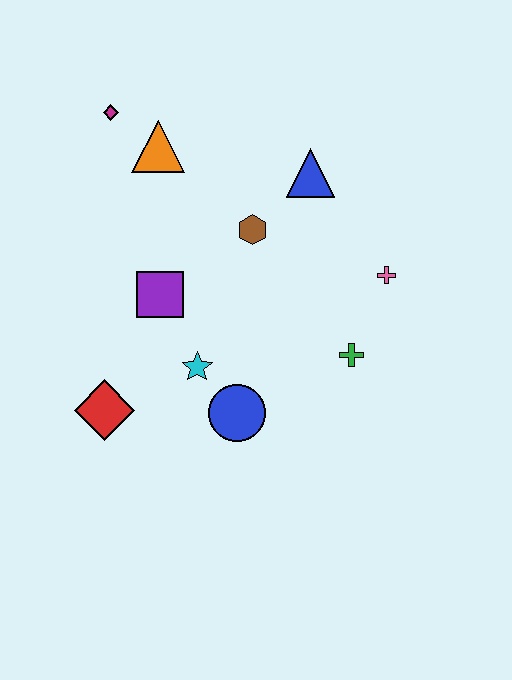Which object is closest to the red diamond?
The cyan star is closest to the red diamond.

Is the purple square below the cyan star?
No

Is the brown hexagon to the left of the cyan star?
No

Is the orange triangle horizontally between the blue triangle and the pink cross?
No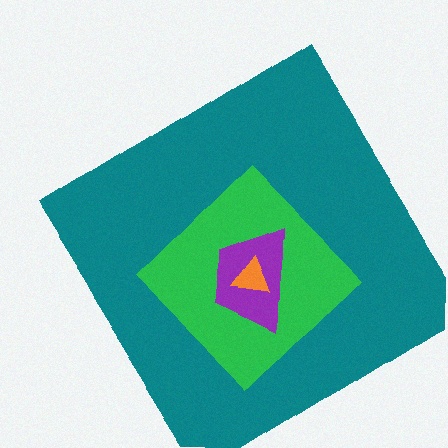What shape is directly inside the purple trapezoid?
The orange triangle.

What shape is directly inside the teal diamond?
The green diamond.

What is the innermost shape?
The orange triangle.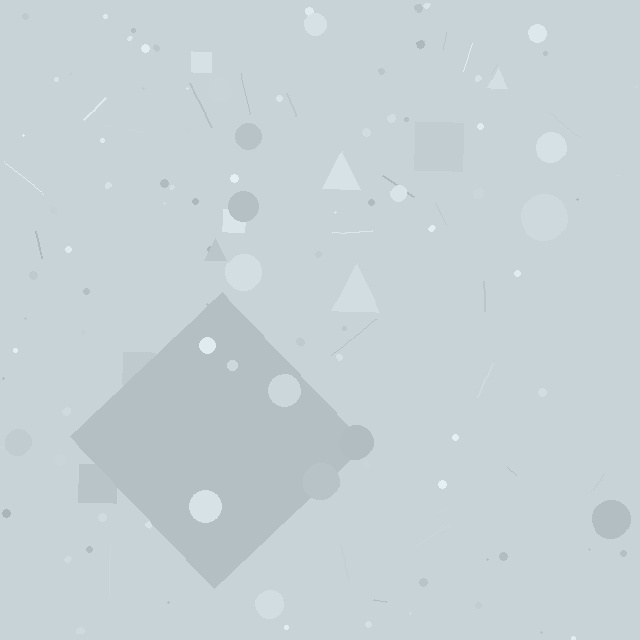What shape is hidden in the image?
A diamond is hidden in the image.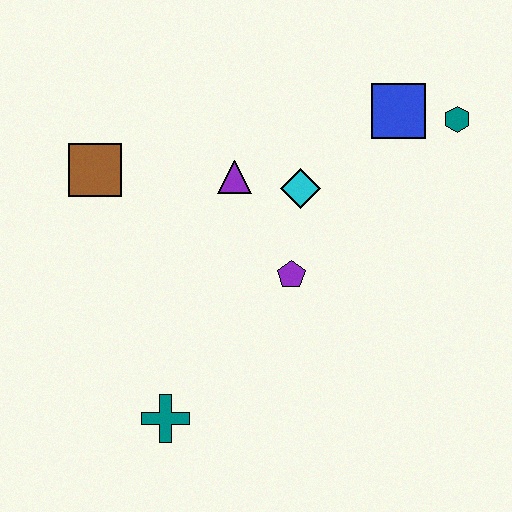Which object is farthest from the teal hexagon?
The teal cross is farthest from the teal hexagon.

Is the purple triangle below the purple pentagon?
No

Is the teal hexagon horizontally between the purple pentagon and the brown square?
No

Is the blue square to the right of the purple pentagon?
Yes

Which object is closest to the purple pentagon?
The cyan diamond is closest to the purple pentagon.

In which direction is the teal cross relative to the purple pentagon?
The teal cross is below the purple pentagon.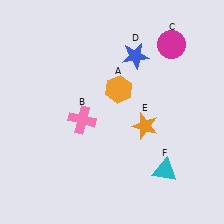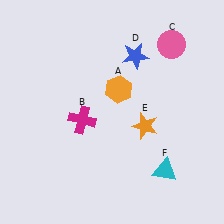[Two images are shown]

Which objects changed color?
B changed from pink to magenta. C changed from magenta to pink.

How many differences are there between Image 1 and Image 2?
There are 2 differences between the two images.